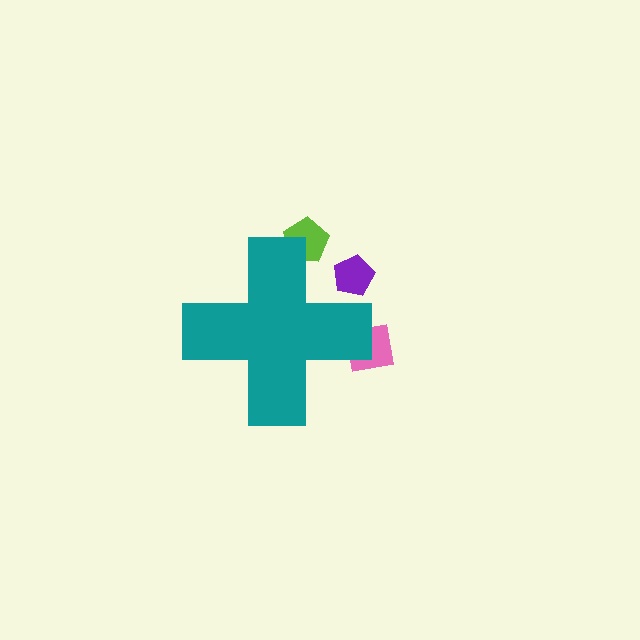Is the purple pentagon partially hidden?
Yes, the purple pentagon is partially hidden behind the teal cross.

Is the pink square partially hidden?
Yes, the pink square is partially hidden behind the teal cross.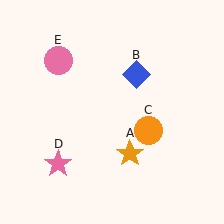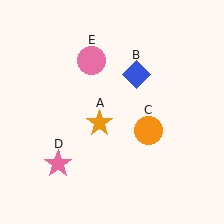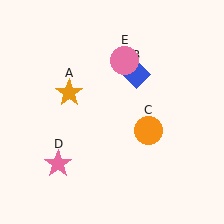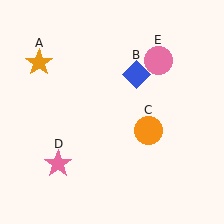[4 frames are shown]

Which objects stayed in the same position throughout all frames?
Blue diamond (object B) and orange circle (object C) and pink star (object D) remained stationary.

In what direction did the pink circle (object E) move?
The pink circle (object E) moved right.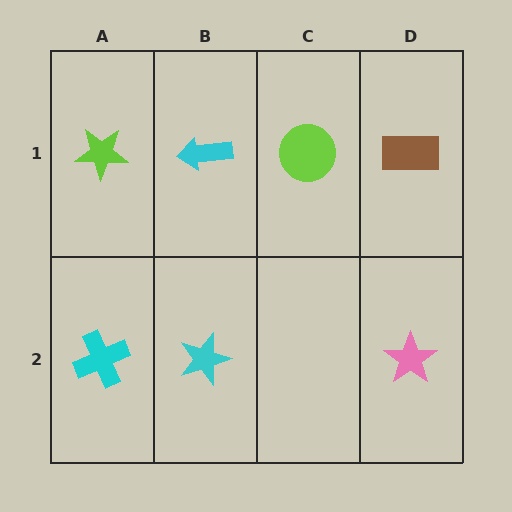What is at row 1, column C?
A lime circle.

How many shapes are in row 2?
3 shapes.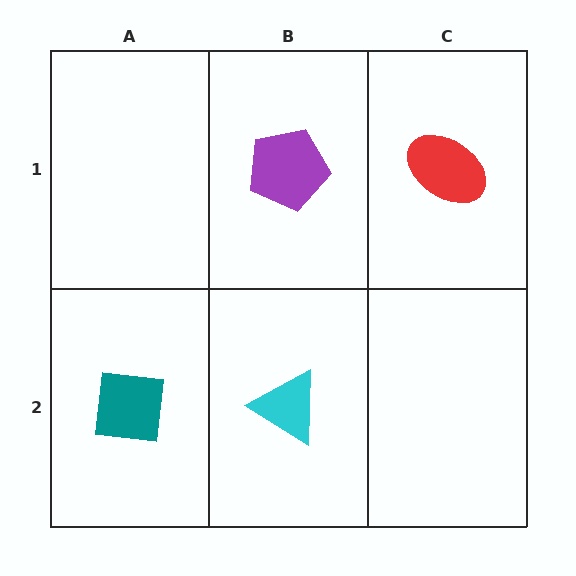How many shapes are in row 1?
2 shapes.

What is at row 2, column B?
A cyan triangle.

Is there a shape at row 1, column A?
No, that cell is empty.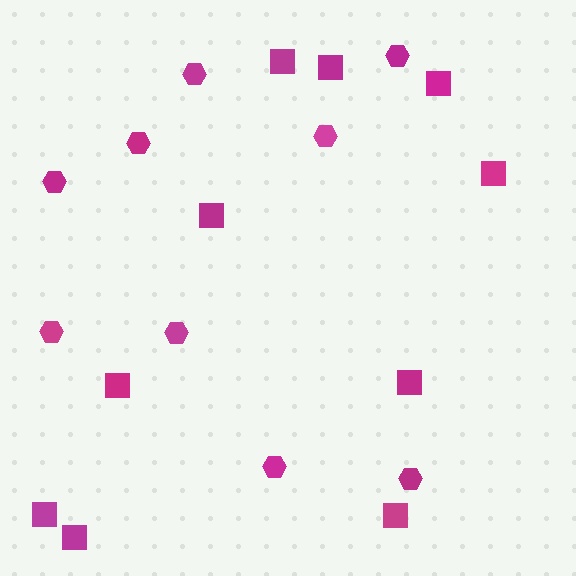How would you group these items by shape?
There are 2 groups: one group of hexagons (9) and one group of squares (10).